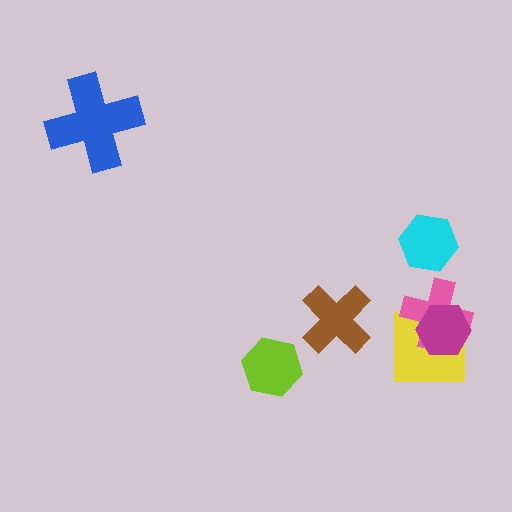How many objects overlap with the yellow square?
2 objects overlap with the yellow square.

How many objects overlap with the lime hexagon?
0 objects overlap with the lime hexagon.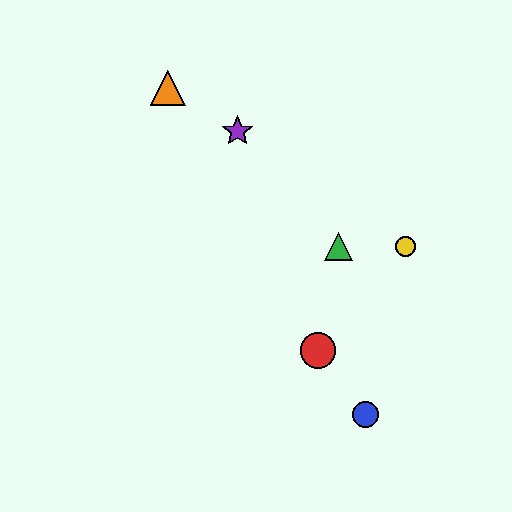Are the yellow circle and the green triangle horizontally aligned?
Yes, both are at y≈246.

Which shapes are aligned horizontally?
The green triangle, the yellow circle are aligned horizontally.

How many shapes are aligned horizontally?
2 shapes (the green triangle, the yellow circle) are aligned horizontally.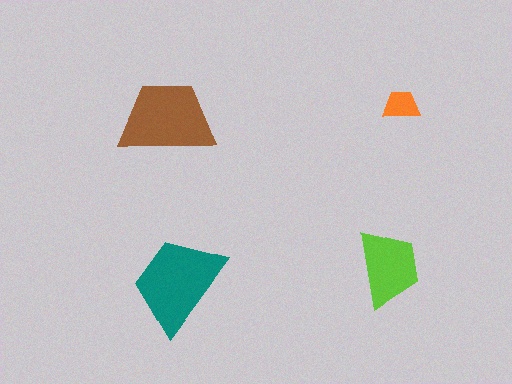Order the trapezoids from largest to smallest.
the teal one, the brown one, the lime one, the orange one.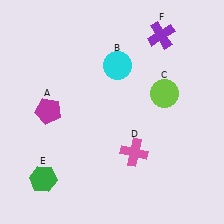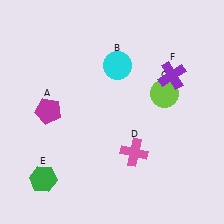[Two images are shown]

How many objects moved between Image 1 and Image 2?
1 object moved between the two images.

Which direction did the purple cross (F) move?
The purple cross (F) moved down.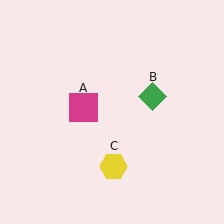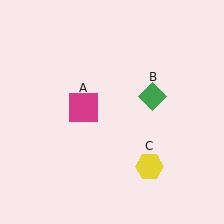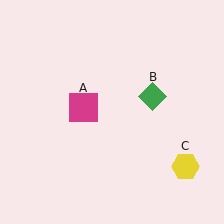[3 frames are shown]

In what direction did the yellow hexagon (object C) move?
The yellow hexagon (object C) moved right.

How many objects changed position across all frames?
1 object changed position: yellow hexagon (object C).